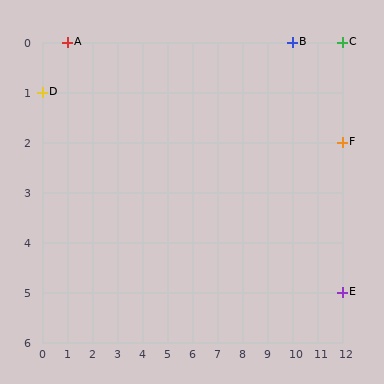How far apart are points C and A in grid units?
Points C and A are 11 columns apart.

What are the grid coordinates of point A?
Point A is at grid coordinates (1, 0).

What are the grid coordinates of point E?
Point E is at grid coordinates (12, 5).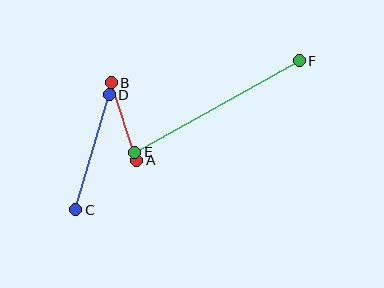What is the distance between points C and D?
The distance is approximately 119 pixels.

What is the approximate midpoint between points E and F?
The midpoint is at approximately (217, 106) pixels.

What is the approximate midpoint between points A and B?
The midpoint is at approximately (124, 122) pixels.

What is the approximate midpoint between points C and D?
The midpoint is at approximately (92, 152) pixels.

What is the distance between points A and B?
The distance is approximately 82 pixels.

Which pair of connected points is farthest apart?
Points E and F are farthest apart.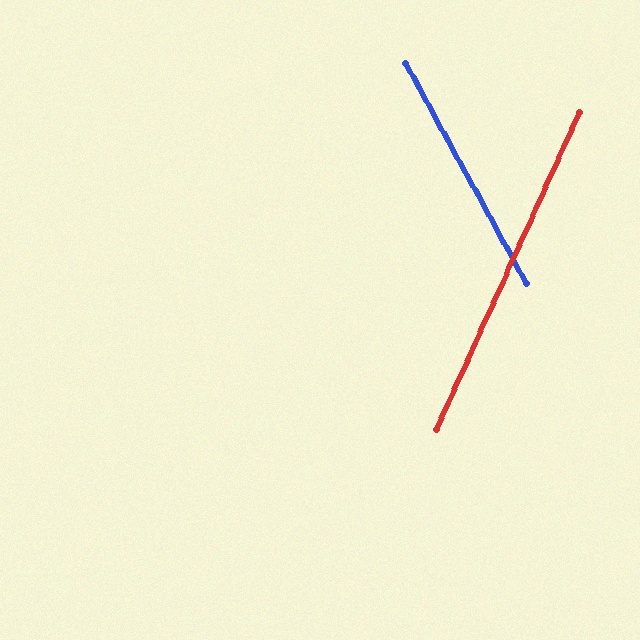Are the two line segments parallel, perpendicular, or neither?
Neither parallel nor perpendicular — they differ by about 53°.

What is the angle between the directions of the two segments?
Approximately 53 degrees.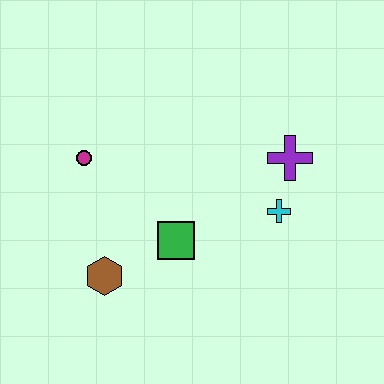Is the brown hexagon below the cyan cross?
Yes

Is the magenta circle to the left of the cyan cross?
Yes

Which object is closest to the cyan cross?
The purple cross is closest to the cyan cross.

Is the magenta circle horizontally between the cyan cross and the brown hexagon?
No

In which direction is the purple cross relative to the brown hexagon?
The purple cross is to the right of the brown hexagon.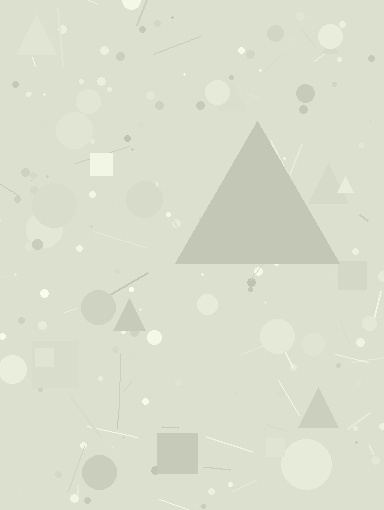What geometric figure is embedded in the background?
A triangle is embedded in the background.